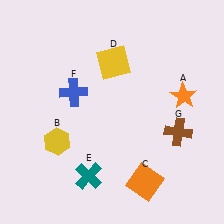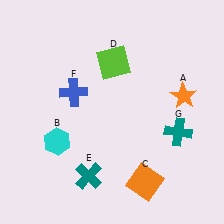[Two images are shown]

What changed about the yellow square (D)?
In Image 1, D is yellow. In Image 2, it changed to lime.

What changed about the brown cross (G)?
In Image 1, G is brown. In Image 2, it changed to teal.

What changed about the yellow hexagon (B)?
In Image 1, B is yellow. In Image 2, it changed to cyan.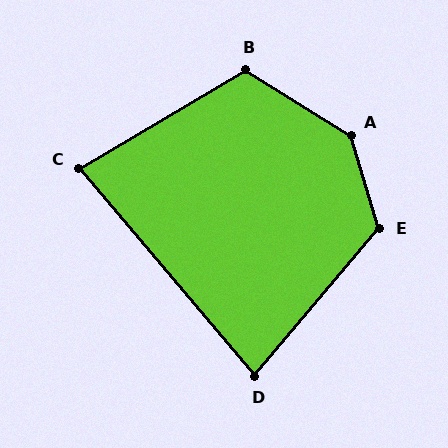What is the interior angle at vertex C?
Approximately 80 degrees (acute).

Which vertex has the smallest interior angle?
D, at approximately 80 degrees.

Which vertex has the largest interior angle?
A, at approximately 138 degrees.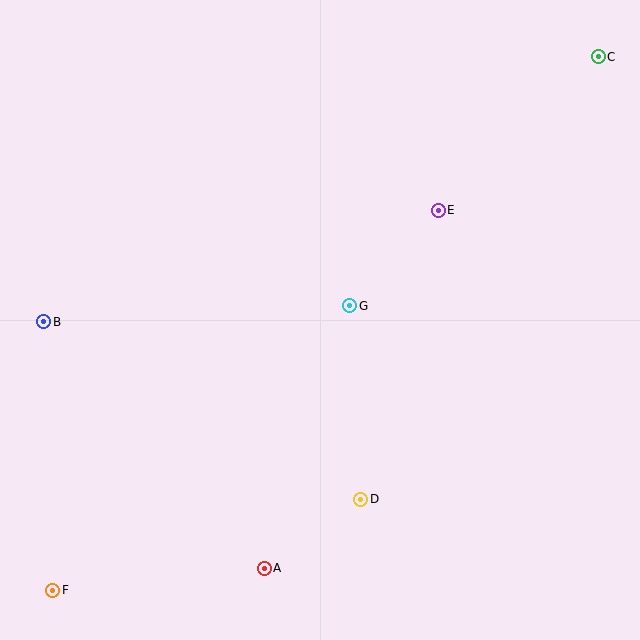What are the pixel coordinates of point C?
Point C is at (598, 57).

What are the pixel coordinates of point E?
Point E is at (438, 210).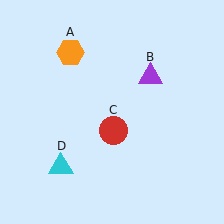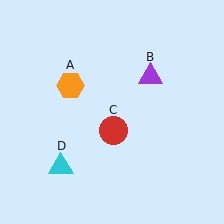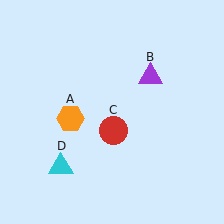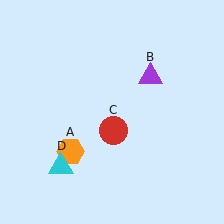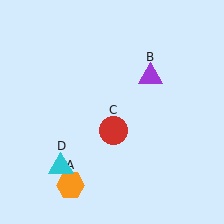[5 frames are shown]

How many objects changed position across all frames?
1 object changed position: orange hexagon (object A).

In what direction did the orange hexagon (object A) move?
The orange hexagon (object A) moved down.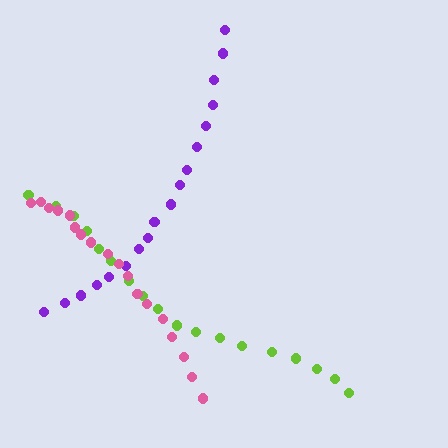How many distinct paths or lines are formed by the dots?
There are 3 distinct paths.